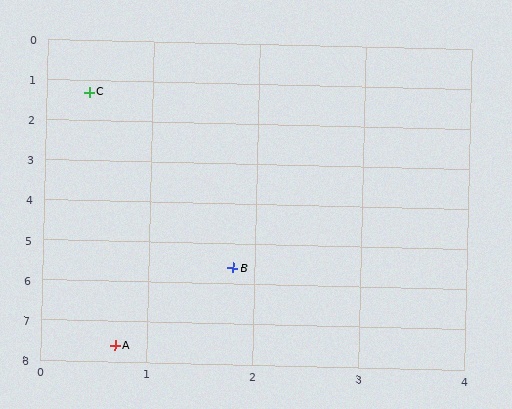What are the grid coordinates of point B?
Point B is at approximately (1.8, 5.6).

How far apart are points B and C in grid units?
Points B and C are about 4.5 grid units apart.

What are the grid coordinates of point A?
Point A is at approximately (0.7, 7.6).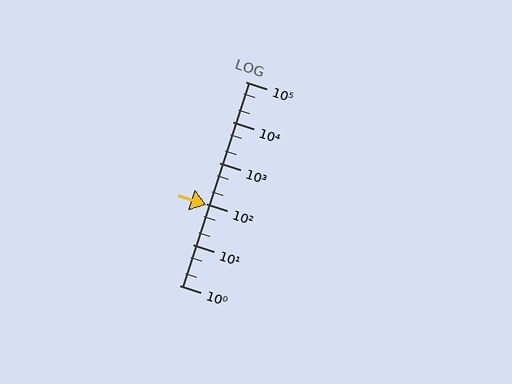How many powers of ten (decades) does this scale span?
The scale spans 5 decades, from 1 to 100000.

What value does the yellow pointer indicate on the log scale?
The pointer indicates approximately 96.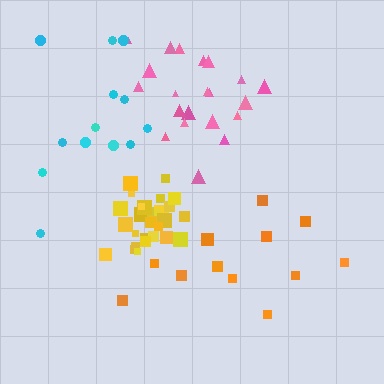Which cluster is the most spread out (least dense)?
Cyan.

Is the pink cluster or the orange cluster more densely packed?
Pink.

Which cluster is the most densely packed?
Yellow.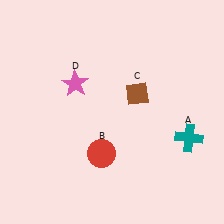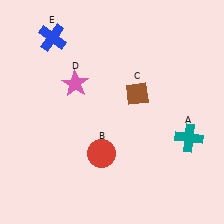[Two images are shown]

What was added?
A blue cross (E) was added in Image 2.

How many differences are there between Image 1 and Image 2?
There is 1 difference between the two images.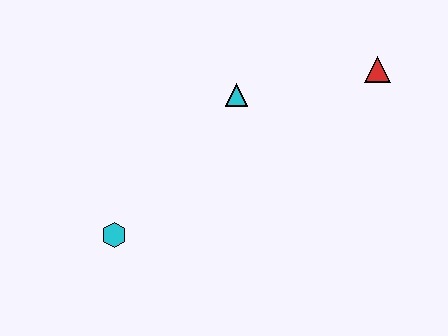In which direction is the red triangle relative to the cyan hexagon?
The red triangle is to the right of the cyan hexagon.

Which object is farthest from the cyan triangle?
The cyan hexagon is farthest from the cyan triangle.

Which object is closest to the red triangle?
The cyan triangle is closest to the red triangle.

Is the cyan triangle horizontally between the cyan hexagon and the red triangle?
Yes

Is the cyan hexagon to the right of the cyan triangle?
No